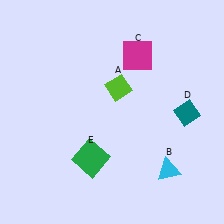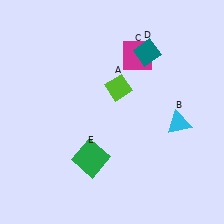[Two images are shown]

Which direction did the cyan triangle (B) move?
The cyan triangle (B) moved up.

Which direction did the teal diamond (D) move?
The teal diamond (D) moved up.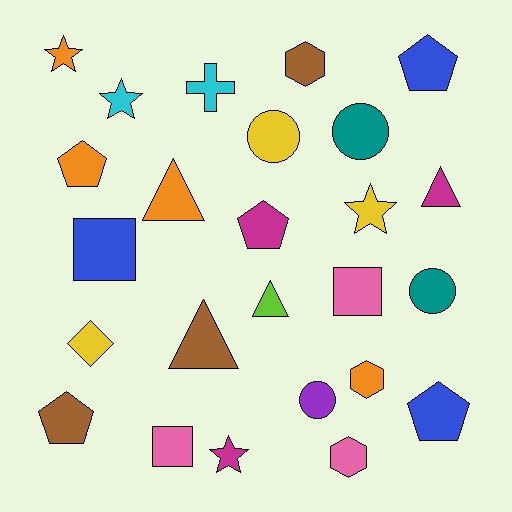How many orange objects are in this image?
There are 4 orange objects.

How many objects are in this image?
There are 25 objects.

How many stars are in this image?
There are 4 stars.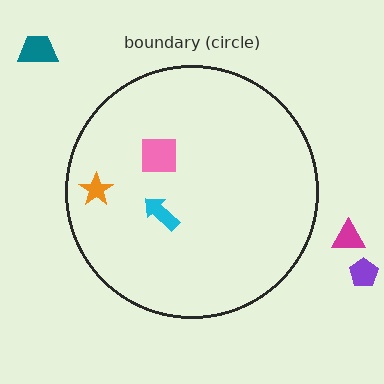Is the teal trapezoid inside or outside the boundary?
Outside.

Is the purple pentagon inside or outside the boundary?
Outside.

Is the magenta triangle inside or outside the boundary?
Outside.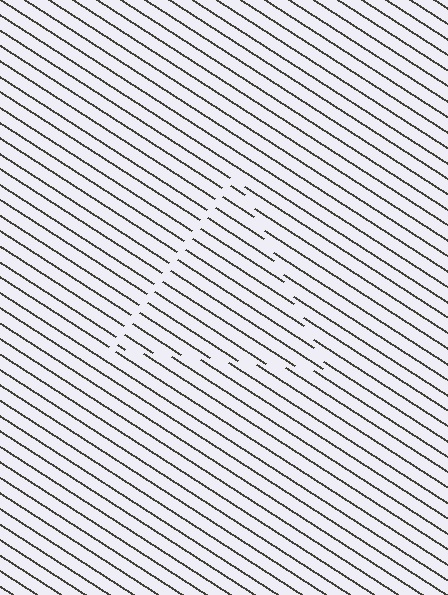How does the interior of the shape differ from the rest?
The interior of the shape contains the same grating, shifted by half a period — the contour is defined by the phase discontinuity where line-ends from the inner and outer gratings abut.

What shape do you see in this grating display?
An illusory triangle. The interior of the shape contains the same grating, shifted by half a period — the contour is defined by the phase discontinuity where line-ends from the inner and outer gratings abut.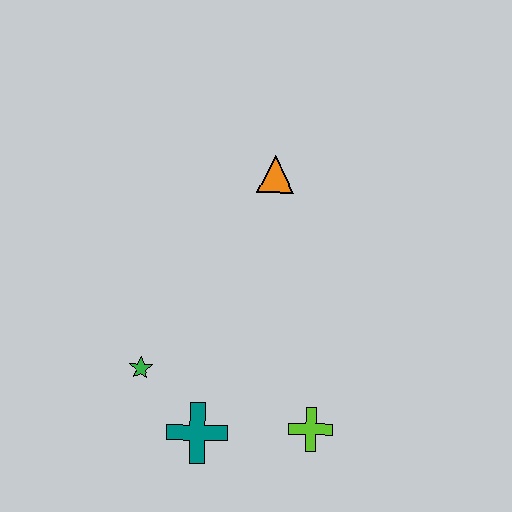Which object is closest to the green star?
The teal cross is closest to the green star.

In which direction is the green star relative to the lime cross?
The green star is to the left of the lime cross.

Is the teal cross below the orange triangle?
Yes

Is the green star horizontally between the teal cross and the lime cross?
No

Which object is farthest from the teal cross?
The orange triangle is farthest from the teal cross.